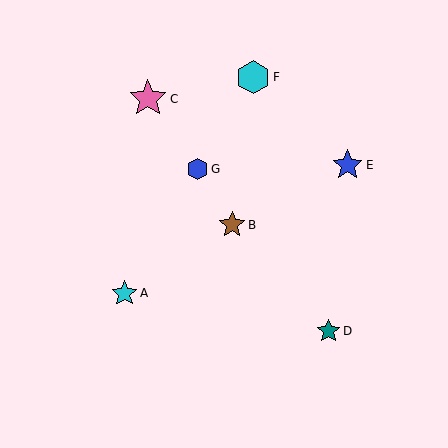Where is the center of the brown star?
The center of the brown star is at (232, 225).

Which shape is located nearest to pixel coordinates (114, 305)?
The cyan star (labeled A) at (124, 293) is nearest to that location.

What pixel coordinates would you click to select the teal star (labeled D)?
Click at (328, 331) to select the teal star D.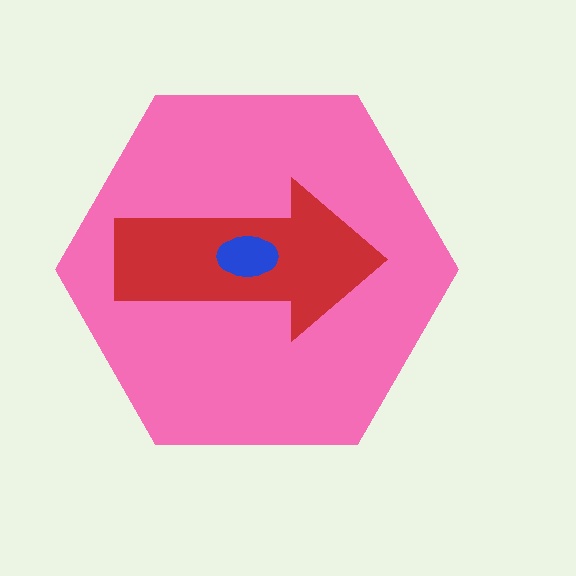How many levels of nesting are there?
3.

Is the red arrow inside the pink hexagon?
Yes.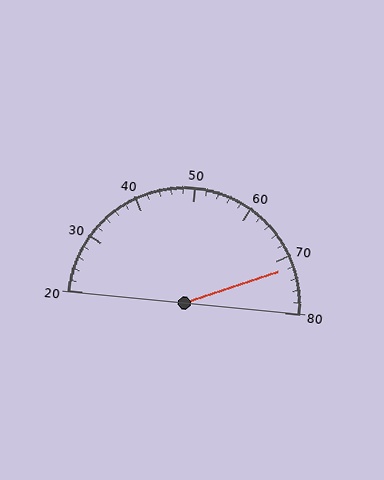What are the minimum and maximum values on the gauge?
The gauge ranges from 20 to 80.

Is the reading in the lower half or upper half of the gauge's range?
The reading is in the upper half of the range (20 to 80).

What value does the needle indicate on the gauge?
The needle indicates approximately 72.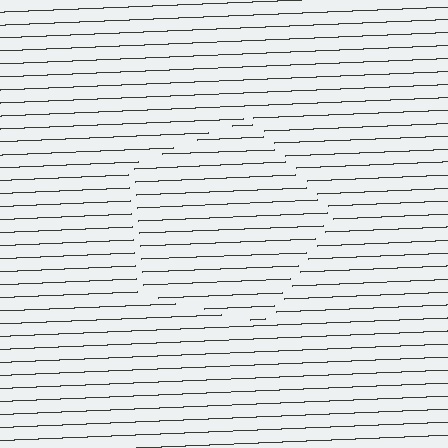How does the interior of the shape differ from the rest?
The interior of the shape contains the same grating, shifted by half a period — the contour is defined by the phase discontinuity where line-ends from the inner and outer gratings abut.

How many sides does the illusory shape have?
5 sides — the line-ends trace a pentagon.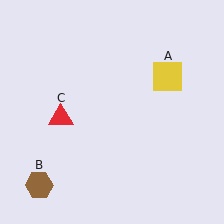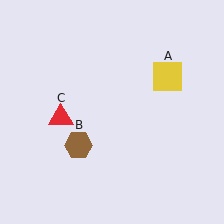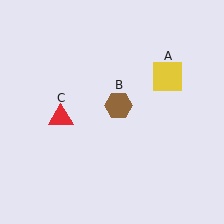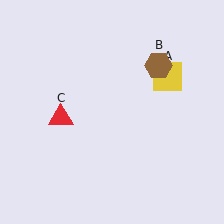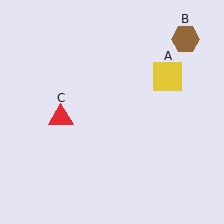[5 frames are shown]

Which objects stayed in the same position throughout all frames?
Yellow square (object A) and red triangle (object C) remained stationary.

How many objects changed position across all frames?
1 object changed position: brown hexagon (object B).